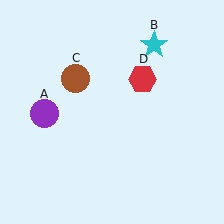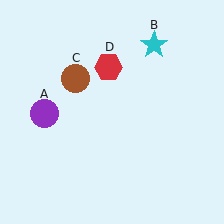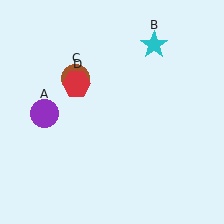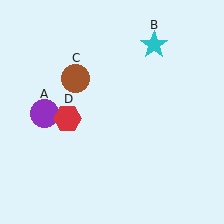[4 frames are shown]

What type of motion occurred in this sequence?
The red hexagon (object D) rotated counterclockwise around the center of the scene.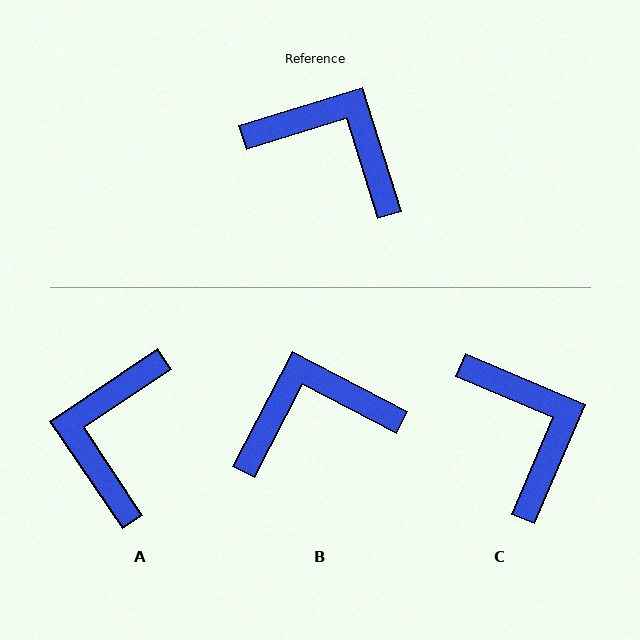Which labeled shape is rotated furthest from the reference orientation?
A, about 107 degrees away.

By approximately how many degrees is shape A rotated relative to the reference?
Approximately 107 degrees counter-clockwise.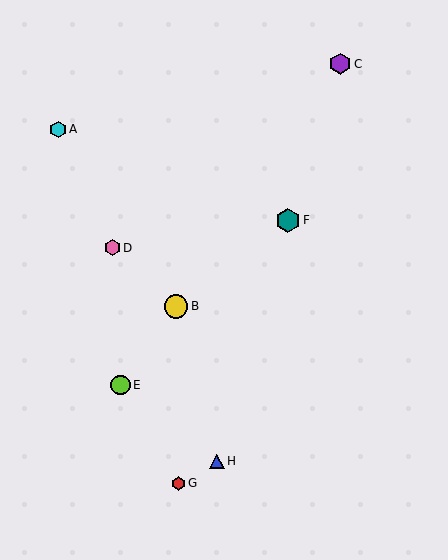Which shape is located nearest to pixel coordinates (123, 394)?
The lime circle (labeled E) at (121, 385) is nearest to that location.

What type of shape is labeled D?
Shape D is a pink hexagon.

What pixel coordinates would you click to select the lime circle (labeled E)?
Click at (121, 385) to select the lime circle E.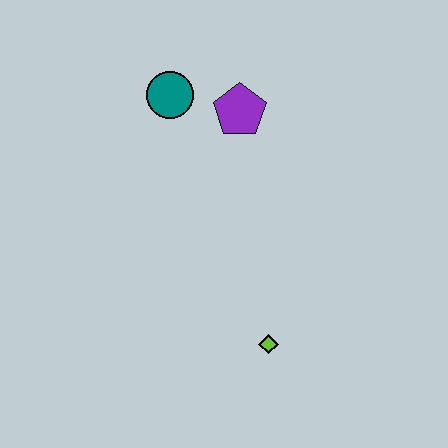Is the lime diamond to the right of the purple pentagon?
Yes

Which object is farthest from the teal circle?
The lime diamond is farthest from the teal circle.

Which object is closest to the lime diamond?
The purple pentagon is closest to the lime diamond.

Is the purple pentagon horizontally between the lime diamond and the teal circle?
Yes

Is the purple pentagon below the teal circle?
Yes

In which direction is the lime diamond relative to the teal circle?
The lime diamond is below the teal circle.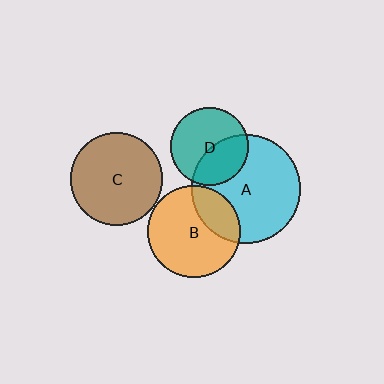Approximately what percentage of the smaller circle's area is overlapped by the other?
Approximately 25%.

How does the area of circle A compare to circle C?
Approximately 1.4 times.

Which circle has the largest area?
Circle A (cyan).